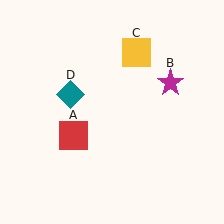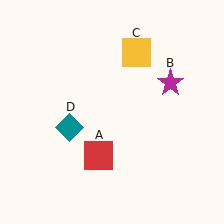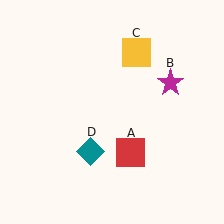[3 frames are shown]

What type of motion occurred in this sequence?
The red square (object A), teal diamond (object D) rotated counterclockwise around the center of the scene.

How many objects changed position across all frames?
2 objects changed position: red square (object A), teal diamond (object D).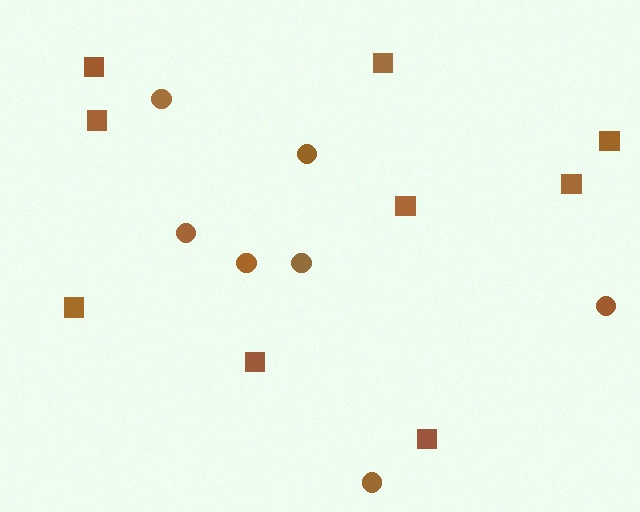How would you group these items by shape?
There are 2 groups: one group of squares (9) and one group of circles (7).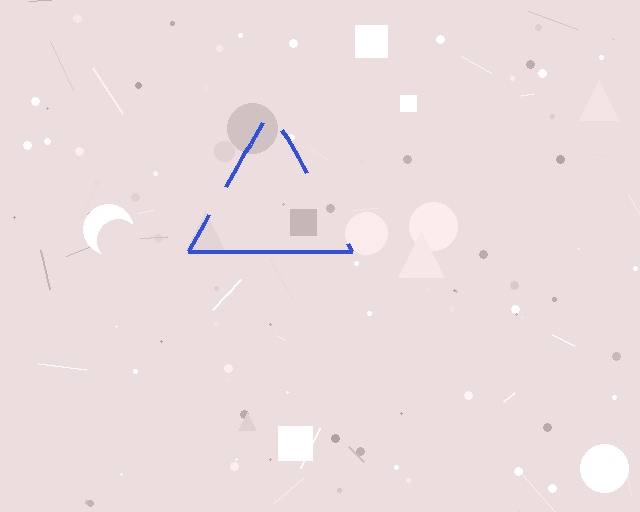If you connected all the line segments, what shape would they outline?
They would outline a triangle.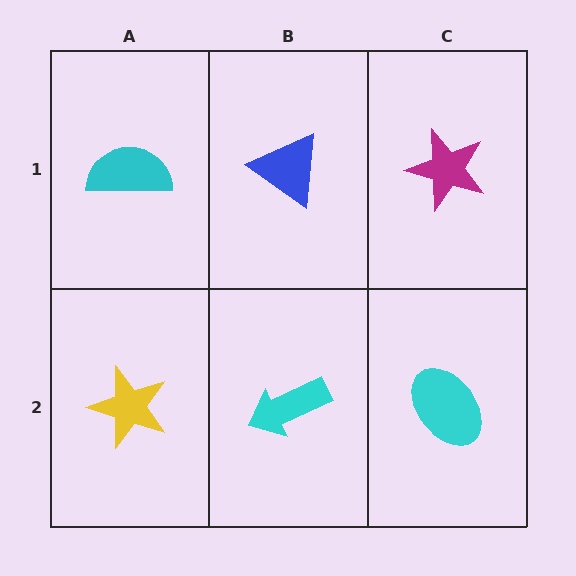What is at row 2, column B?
A cyan arrow.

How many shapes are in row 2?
3 shapes.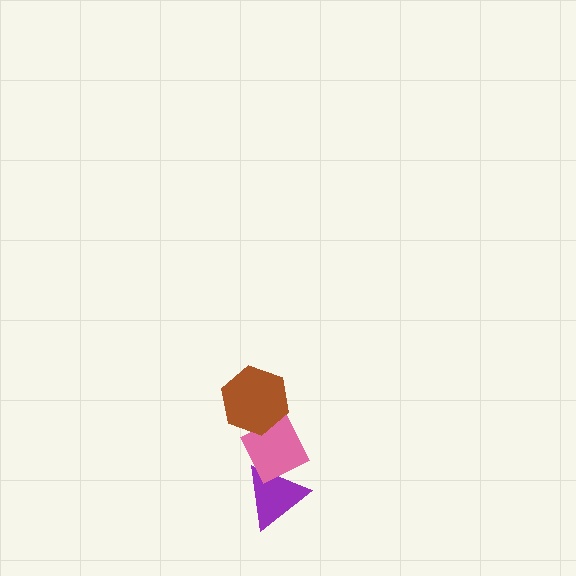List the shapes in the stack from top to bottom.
From top to bottom: the brown hexagon, the pink diamond, the purple triangle.